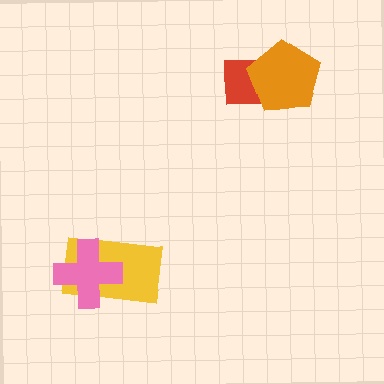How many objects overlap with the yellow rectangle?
1 object overlaps with the yellow rectangle.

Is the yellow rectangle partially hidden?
Yes, it is partially covered by another shape.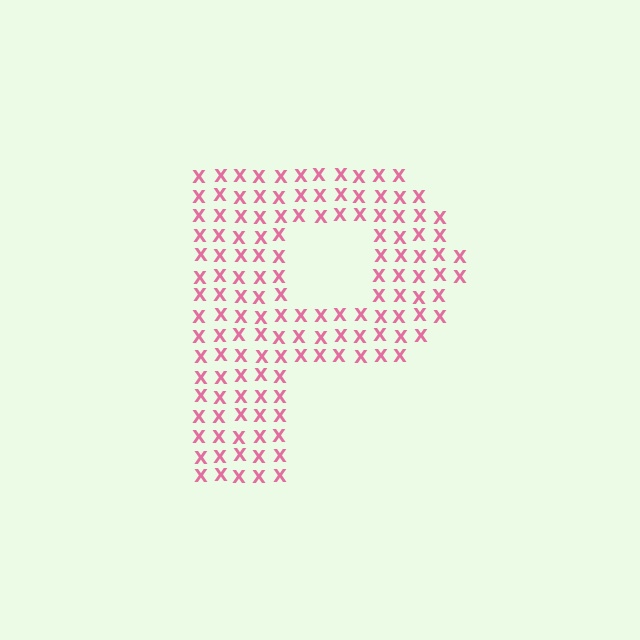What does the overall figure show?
The overall figure shows the letter P.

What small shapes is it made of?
It is made of small letter X's.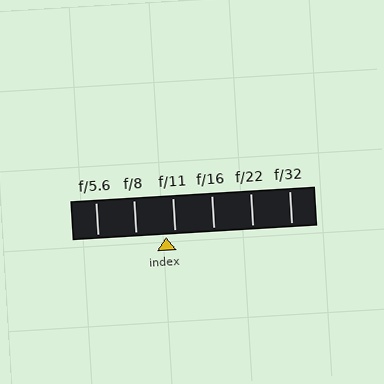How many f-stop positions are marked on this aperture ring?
There are 6 f-stop positions marked.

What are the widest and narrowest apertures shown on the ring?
The widest aperture shown is f/5.6 and the narrowest is f/32.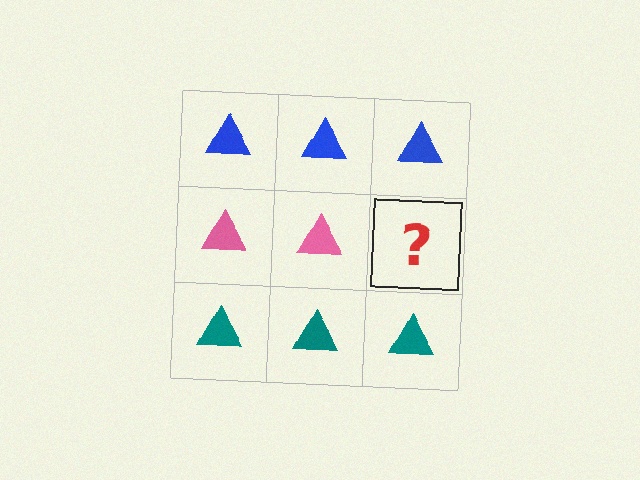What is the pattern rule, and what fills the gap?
The rule is that each row has a consistent color. The gap should be filled with a pink triangle.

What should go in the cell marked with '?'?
The missing cell should contain a pink triangle.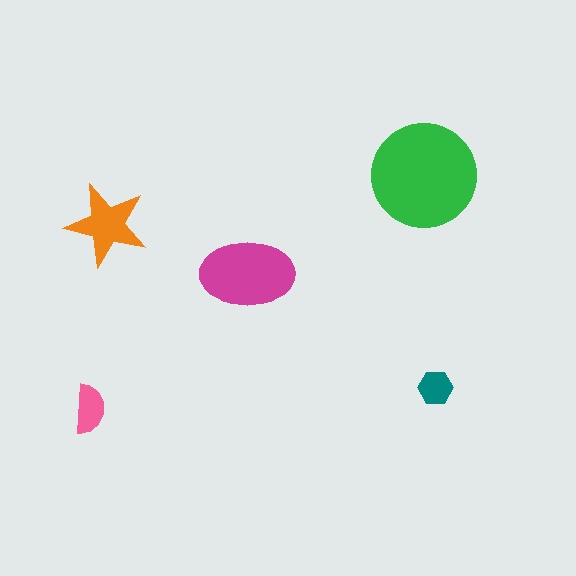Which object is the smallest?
The teal hexagon.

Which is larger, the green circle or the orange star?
The green circle.